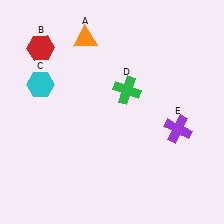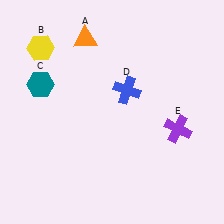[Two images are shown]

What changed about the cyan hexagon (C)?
In Image 1, C is cyan. In Image 2, it changed to teal.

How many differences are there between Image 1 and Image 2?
There are 3 differences between the two images.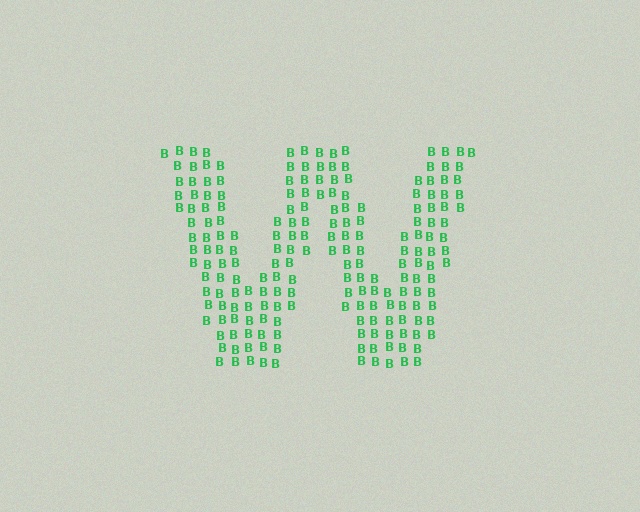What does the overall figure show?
The overall figure shows the letter W.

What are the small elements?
The small elements are letter B's.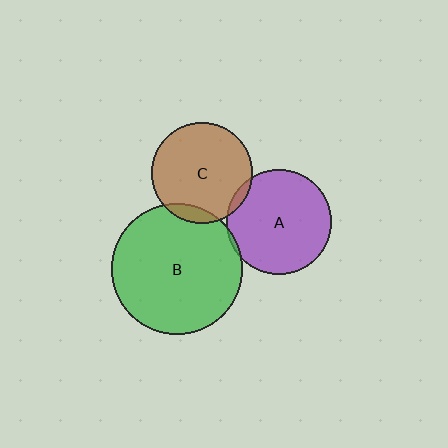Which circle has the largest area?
Circle B (green).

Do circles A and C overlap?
Yes.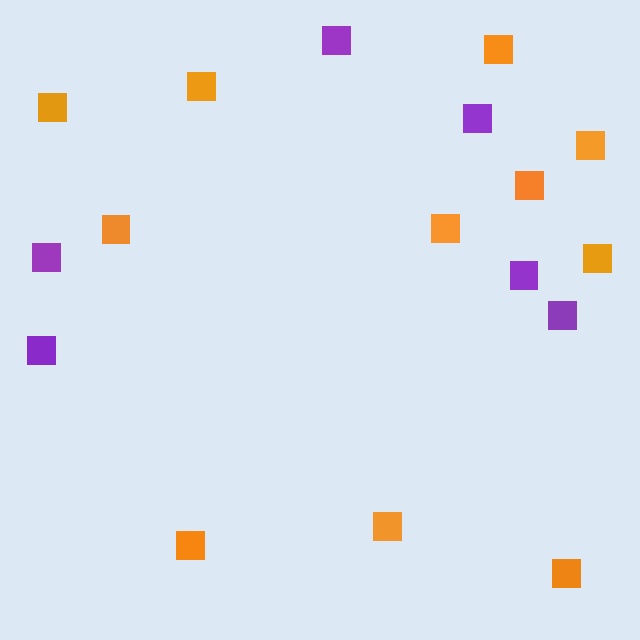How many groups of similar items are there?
There are 2 groups: one group of purple squares (6) and one group of orange squares (11).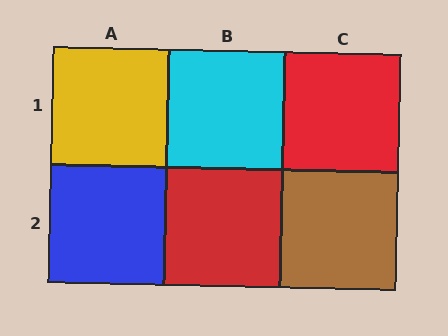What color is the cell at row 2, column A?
Blue.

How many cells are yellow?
1 cell is yellow.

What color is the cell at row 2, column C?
Brown.